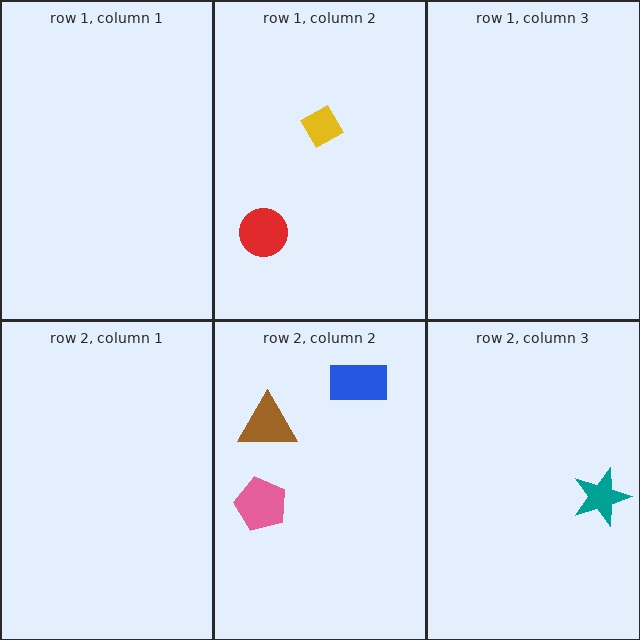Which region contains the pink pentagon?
The row 2, column 2 region.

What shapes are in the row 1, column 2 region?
The red circle, the yellow diamond.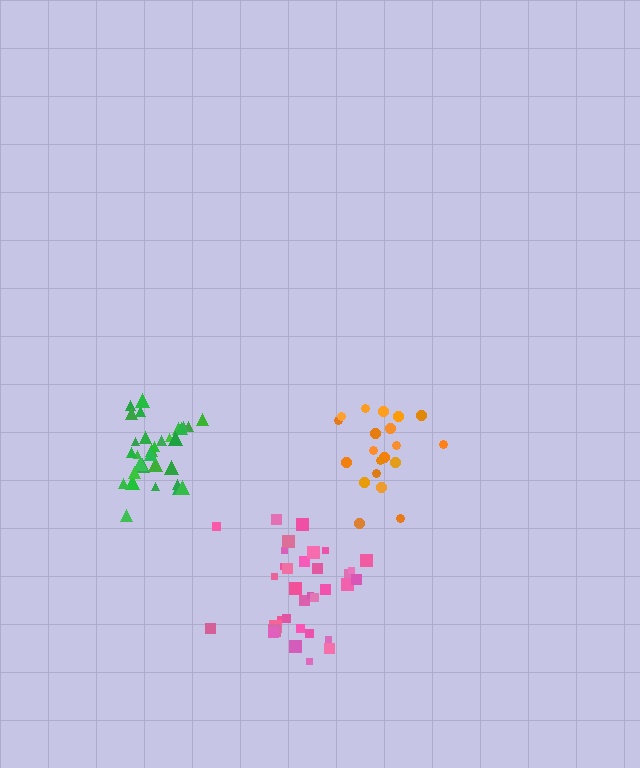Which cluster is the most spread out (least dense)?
Orange.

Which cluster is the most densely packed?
Green.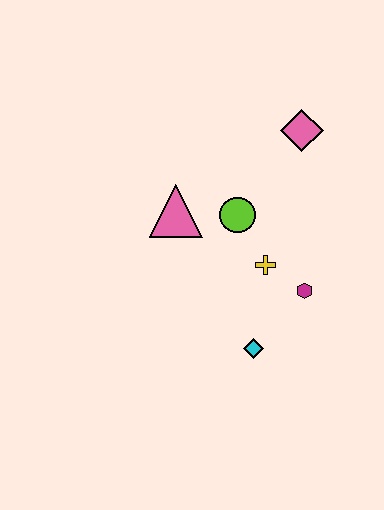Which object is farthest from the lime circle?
The cyan diamond is farthest from the lime circle.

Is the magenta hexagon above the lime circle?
No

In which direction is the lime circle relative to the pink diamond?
The lime circle is below the pink diamond.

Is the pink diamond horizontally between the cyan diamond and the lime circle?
No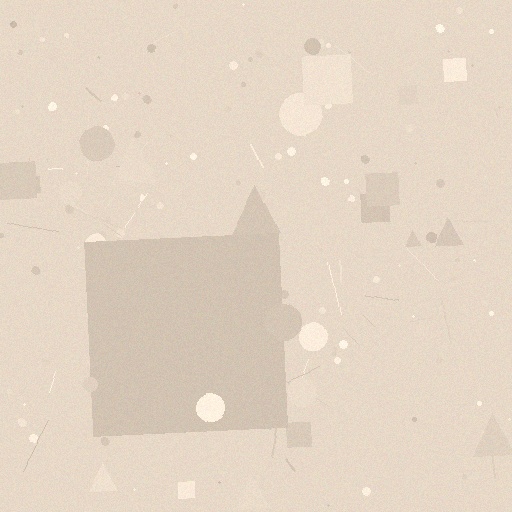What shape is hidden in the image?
A square is hidden in the image.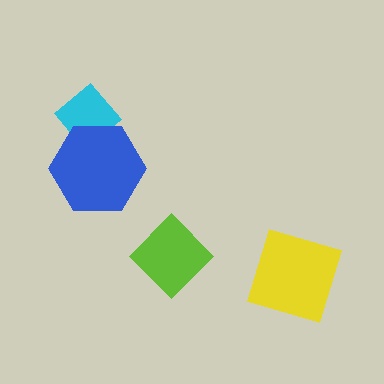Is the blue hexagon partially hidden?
No, no other shape covers it.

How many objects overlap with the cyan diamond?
1 object overlaps with the cyan diamond.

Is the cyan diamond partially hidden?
Yes, it is partially covered by another shape.